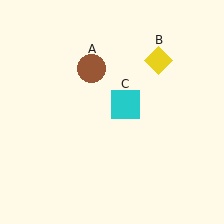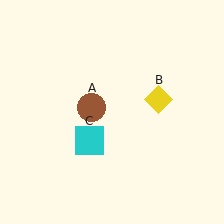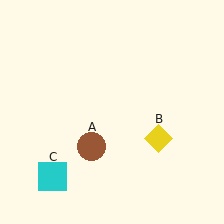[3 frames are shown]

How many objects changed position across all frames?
3 objects changed position: brown circle (object A), yellow diamond (object B), cyan square (object C).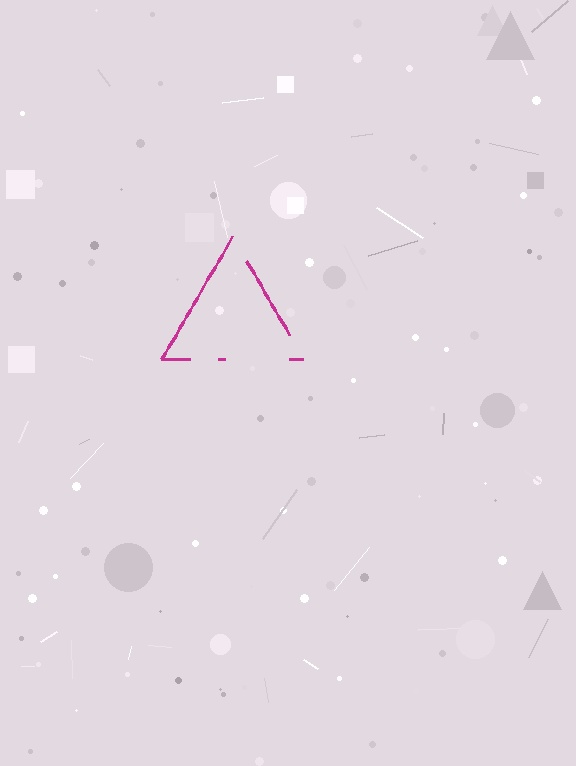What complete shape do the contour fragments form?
The contour fragments form a triangle.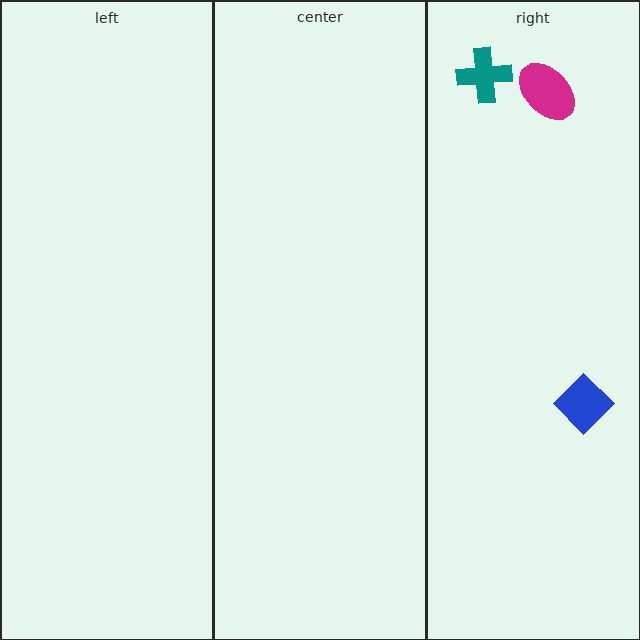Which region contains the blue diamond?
The right region.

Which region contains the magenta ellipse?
The right region.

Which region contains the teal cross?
The right region.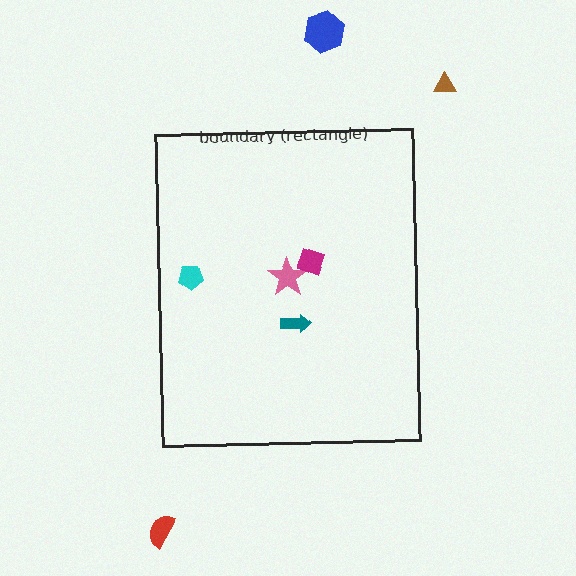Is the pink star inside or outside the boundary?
Inside.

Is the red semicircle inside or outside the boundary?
Outside.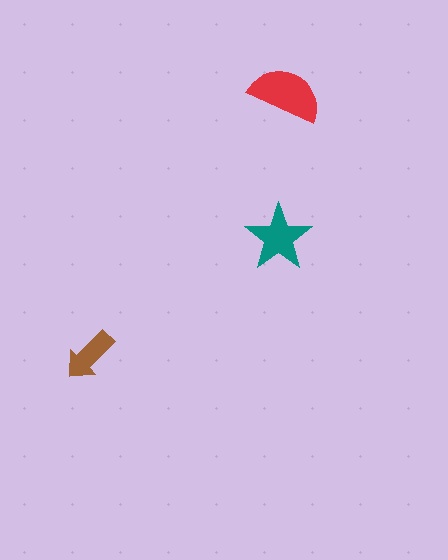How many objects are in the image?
There are 3 objects in the image.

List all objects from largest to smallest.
The red semicircle, the teal star, the brown arrow.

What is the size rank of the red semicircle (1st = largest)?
1st.